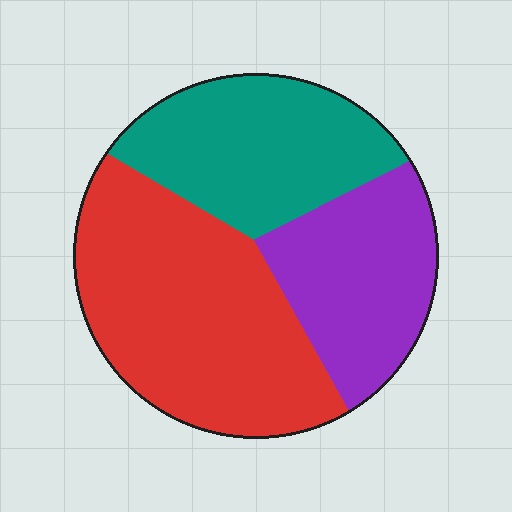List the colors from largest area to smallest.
From largest to smallest: red, teal, purple.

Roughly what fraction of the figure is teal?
Teal covers roughly 30% of the figure.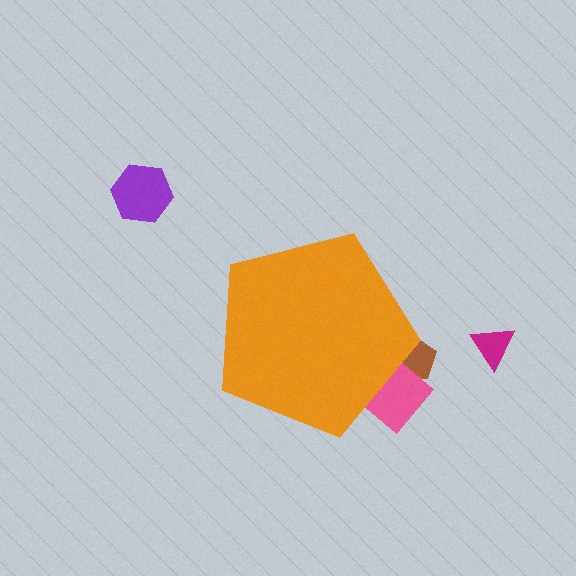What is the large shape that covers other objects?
An orange pentagon.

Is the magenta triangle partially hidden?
No, the magenta triangle is fully visible.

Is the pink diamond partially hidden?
Yes, the pink diamond is partially hidden behind the orange pentagon.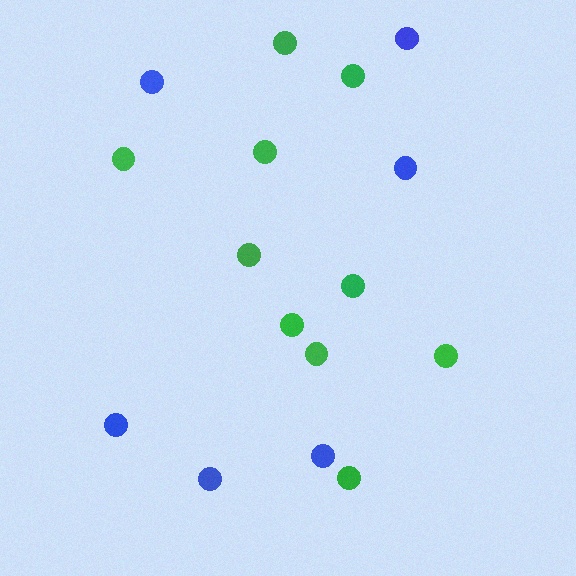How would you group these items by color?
There are 2 groups: one group of blue circles (6) and one group of green circles (10).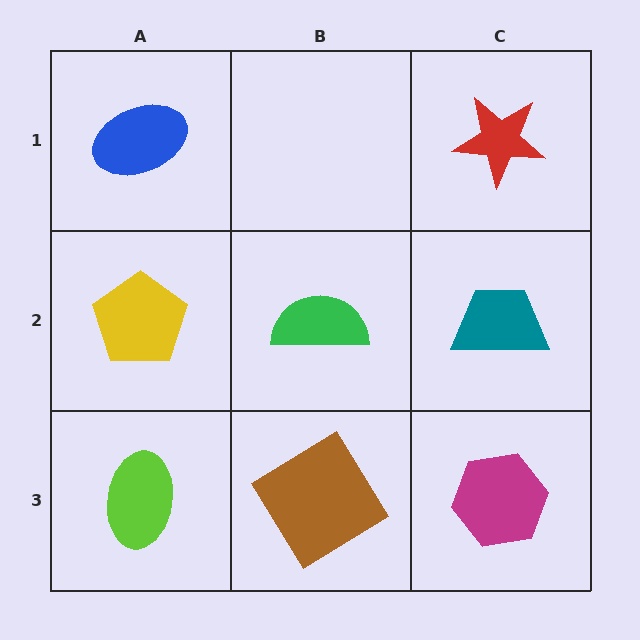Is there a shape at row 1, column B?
No, that cell is empty.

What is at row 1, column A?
A blue ellipse.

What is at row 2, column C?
A teal trapezoid.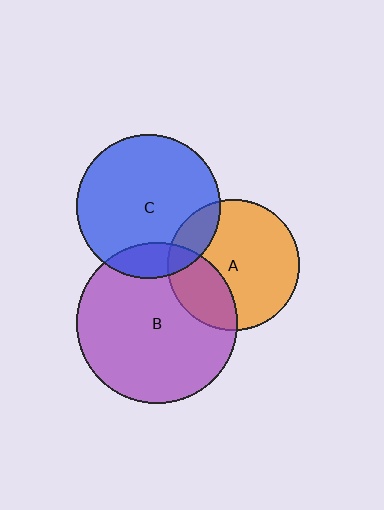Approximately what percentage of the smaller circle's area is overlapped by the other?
Approximately 15%.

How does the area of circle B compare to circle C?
Approximately 1.2 times.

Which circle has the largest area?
Circle B (purple).